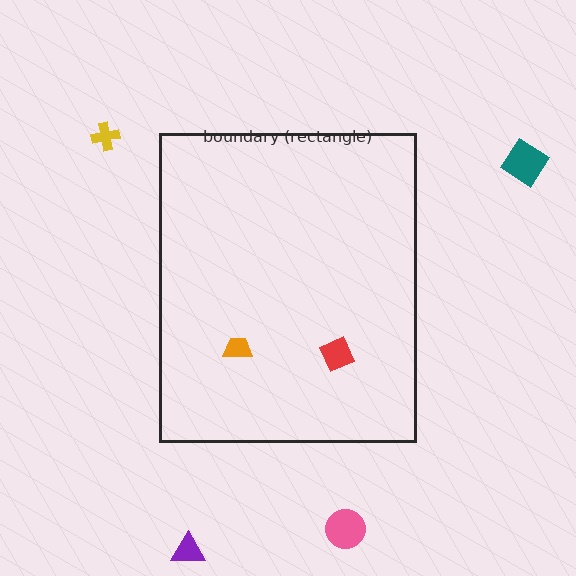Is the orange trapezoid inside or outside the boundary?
Inside.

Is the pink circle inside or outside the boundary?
Outside.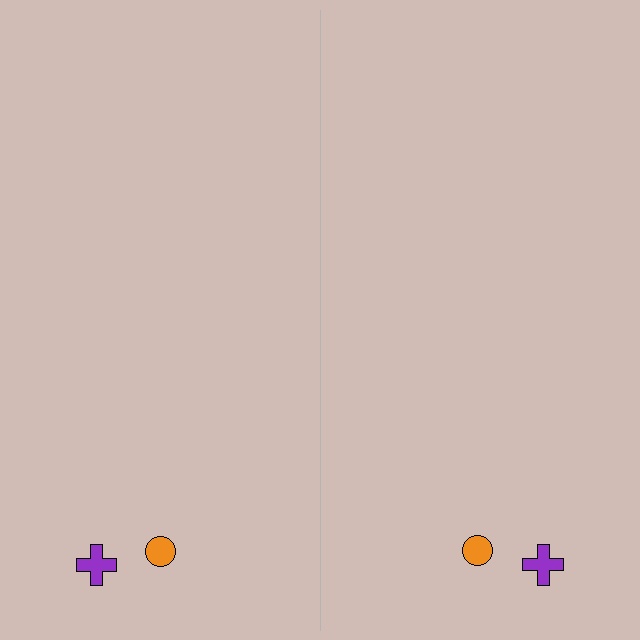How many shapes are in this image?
There are 4 shapes in this image.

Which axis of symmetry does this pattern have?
The pattern has a vertical axis of symmetry running through the center of the image.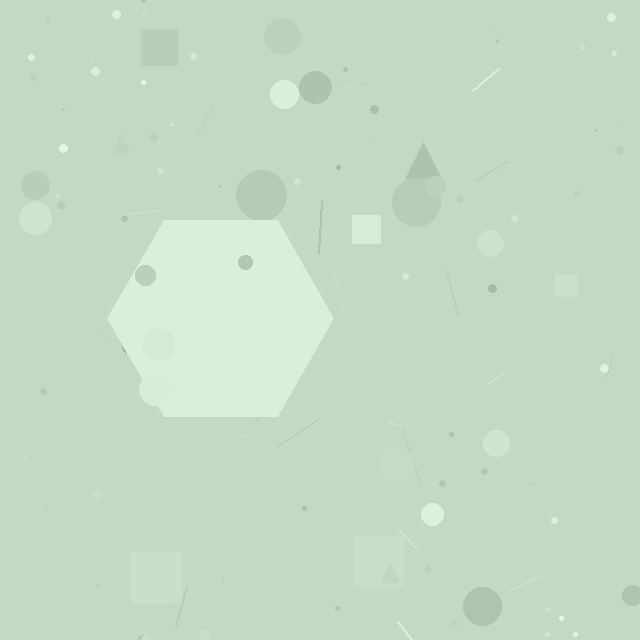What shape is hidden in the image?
A hexagon is hidden in the image.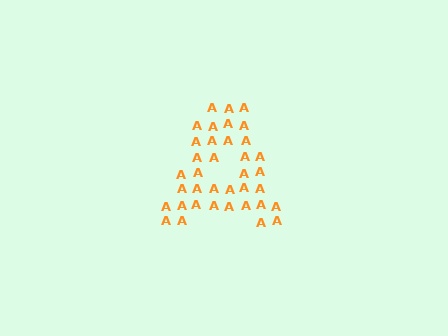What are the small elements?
The small elements are letter A's.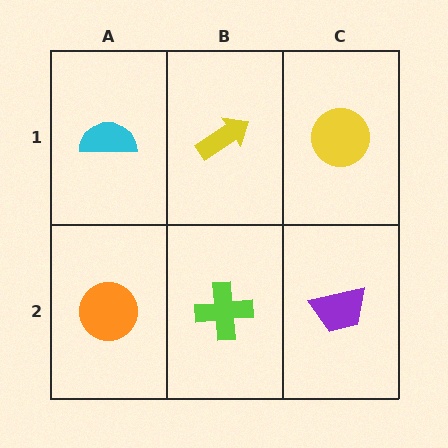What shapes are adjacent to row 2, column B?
A yellow arrow (row 1, column B), an orange circle (row 2, column A), a purple trapezoid (row 2, column C).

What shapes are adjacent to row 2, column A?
A cyan semicircle (row 1, column A), a lime cross (row 2, column B).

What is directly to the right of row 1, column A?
A yellow arrow.